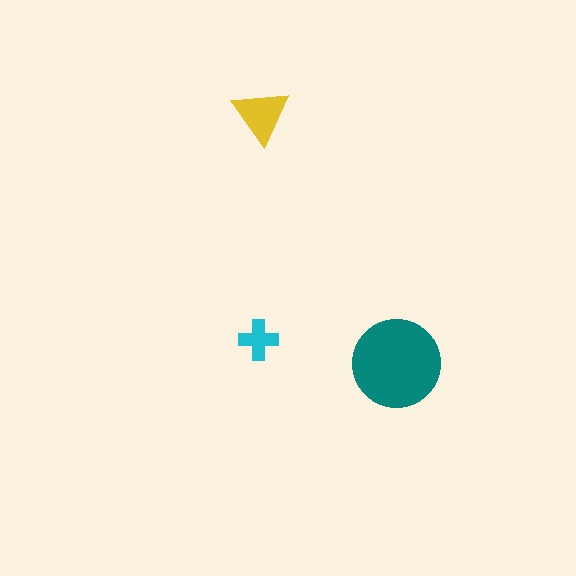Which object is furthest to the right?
The teal circle is rightmost.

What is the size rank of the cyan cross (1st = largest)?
3rd.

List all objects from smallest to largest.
The cyan cross, the yellow triangle, the teal circle.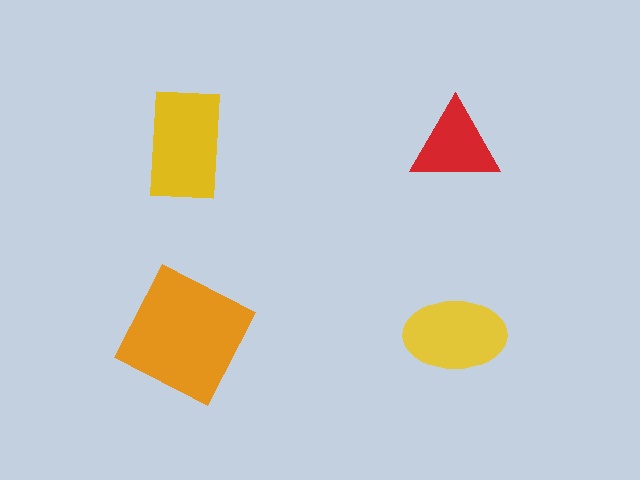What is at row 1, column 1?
A yellow rectangle.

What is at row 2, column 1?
An orange square.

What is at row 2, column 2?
A yellow ellipse.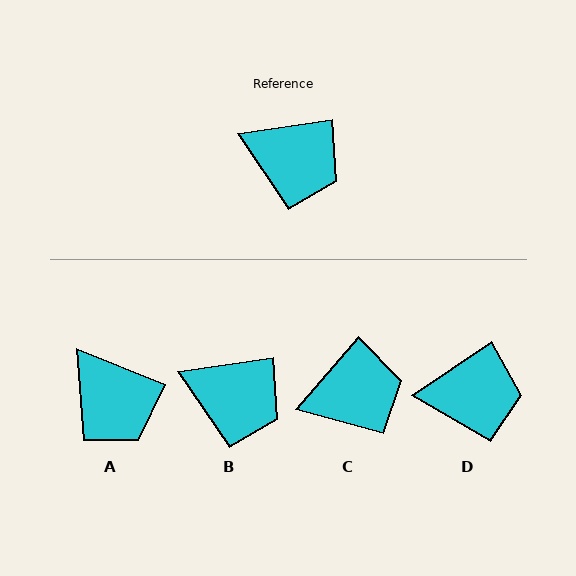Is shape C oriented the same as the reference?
No, it is off by about 41 degrees.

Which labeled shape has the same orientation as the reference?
B.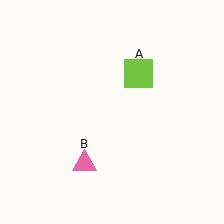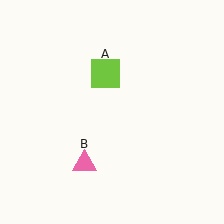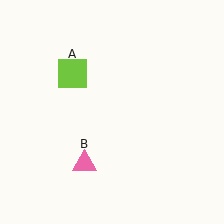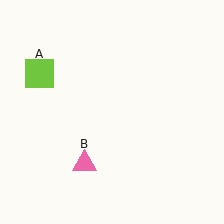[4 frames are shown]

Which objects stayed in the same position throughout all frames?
Pink triangle (object B) remained stationary.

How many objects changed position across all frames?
1 object changed position: lime square (object A).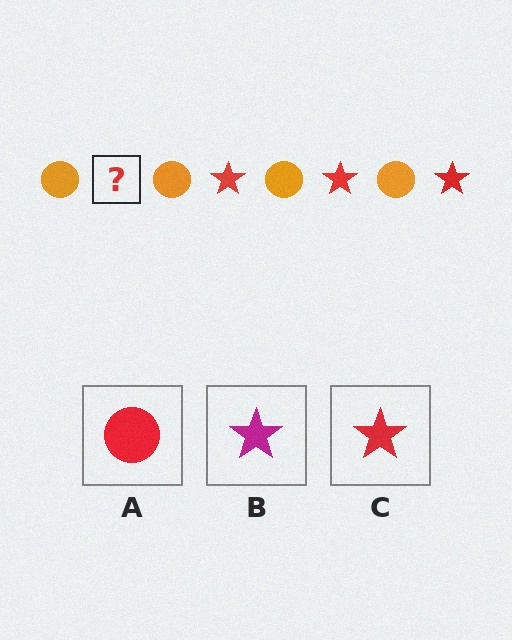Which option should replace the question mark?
Option C.